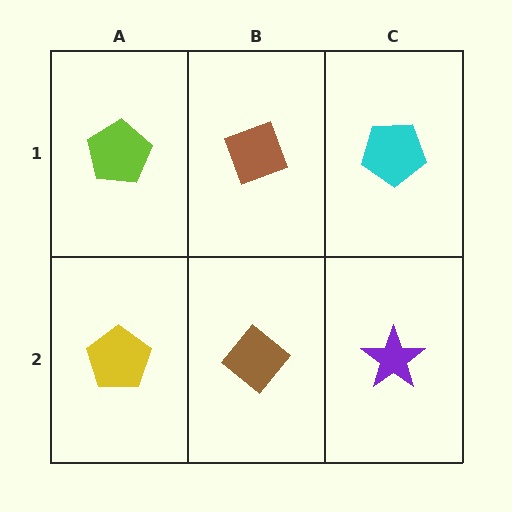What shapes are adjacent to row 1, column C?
A purple star (row 2, column C), a brown diamond (row 1, column B).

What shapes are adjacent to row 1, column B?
A brown diamond (row 2, column B), a lime pentagon (row 1, column A), a cyan pentagon (row 1, column C).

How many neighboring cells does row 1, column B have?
3.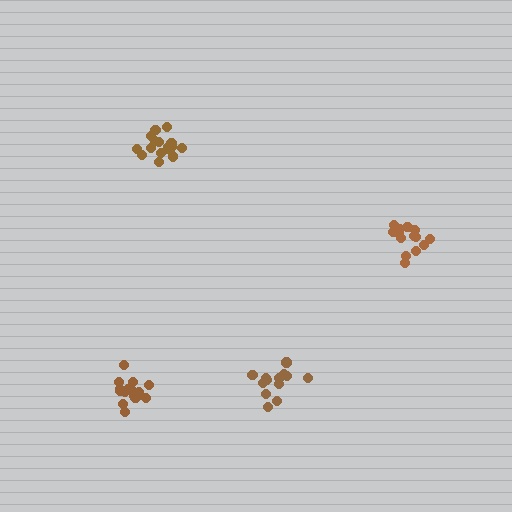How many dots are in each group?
Group 1: 13 dots, Group 2: 17 dots, Group 3: 14 dots, Group 4: 16 dots (60 total).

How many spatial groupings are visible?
There are 4 spatial groupings.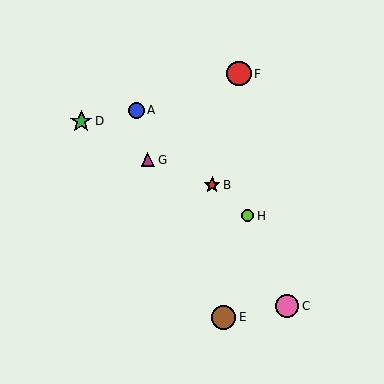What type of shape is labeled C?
Shape C is a pink circle.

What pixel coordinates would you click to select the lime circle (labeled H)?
Click at (248, 216) to select the lime circle H.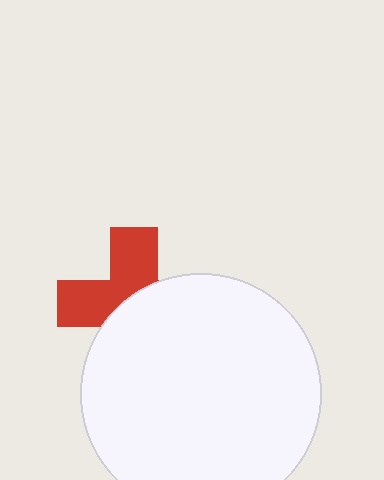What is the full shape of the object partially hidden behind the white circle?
The partially hidden object is a red cross.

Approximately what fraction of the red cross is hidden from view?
Roughly 55% of the red cross is hidden behind the white circle.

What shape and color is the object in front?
The object in front is a white circle.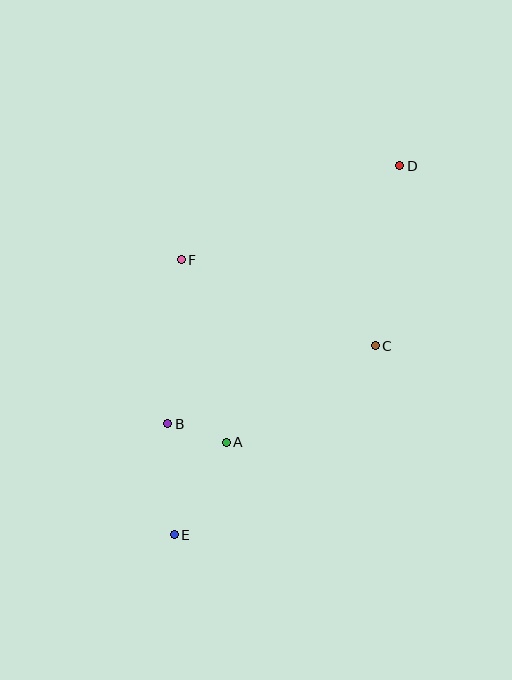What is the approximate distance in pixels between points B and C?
The distance between B and C is approximately 222 pixels.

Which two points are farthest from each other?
Points D and E are farthest from each other.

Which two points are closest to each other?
Points A and B are closest to each other.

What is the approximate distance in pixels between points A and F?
The distance between A and F is approximately 188 pixels.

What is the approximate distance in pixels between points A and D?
The distance between A and D is approximately 327 pixels.